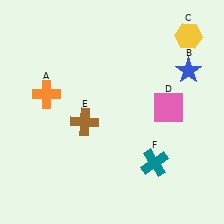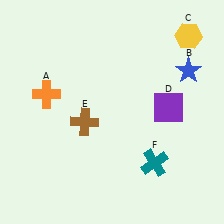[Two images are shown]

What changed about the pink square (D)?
In Image 1, D is pink. In Image 2, it changed to purple.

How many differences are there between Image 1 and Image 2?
There is 1 difference between the two images.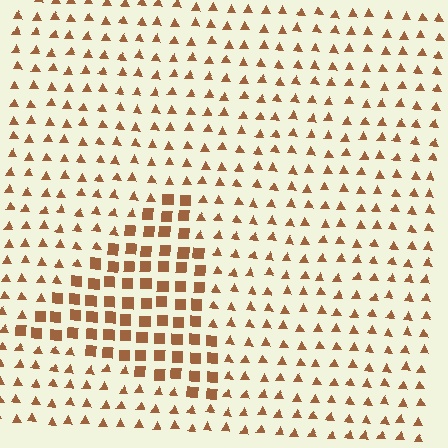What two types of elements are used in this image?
The image uses squares inside the triangle region and triangles outside it.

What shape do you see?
I see a triangle.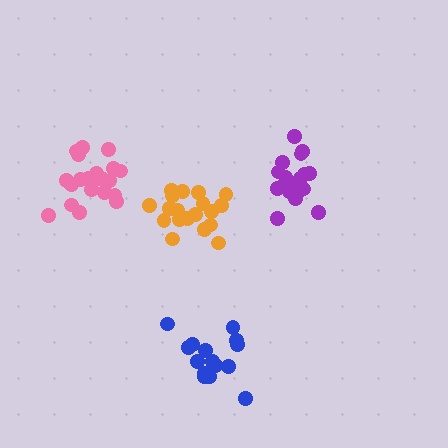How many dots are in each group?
Group 1: 15 dots, Group 2: 19 dots, Group 3: 19 dots, Group 4: 21 dots (74 total).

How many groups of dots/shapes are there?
There are 4 groups.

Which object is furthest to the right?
The purple cluster is rightmost.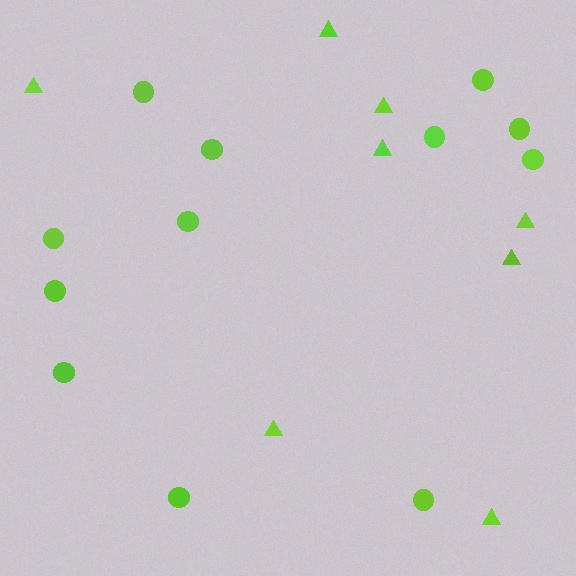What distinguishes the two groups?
There are 2 groups: one group of triangles (8) and one group of circles (12).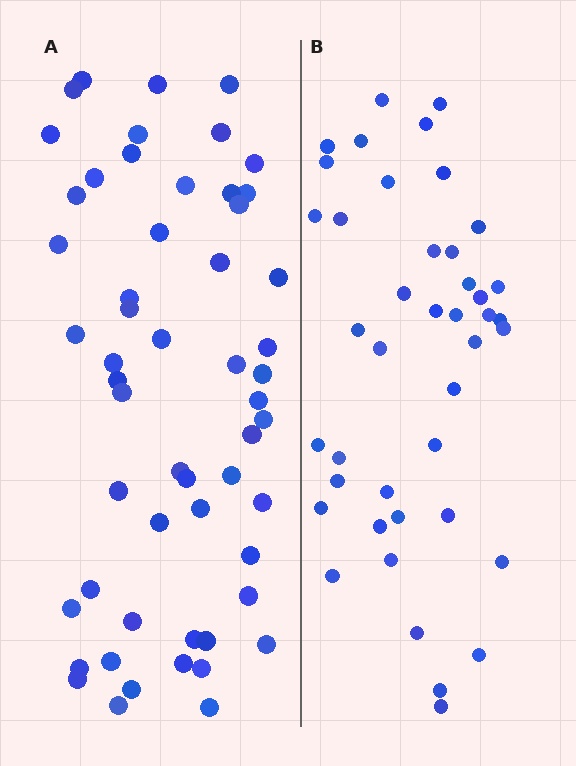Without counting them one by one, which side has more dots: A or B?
Region A (the left region) has more dots.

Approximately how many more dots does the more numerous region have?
Region A has approximately 15 more dots than region B.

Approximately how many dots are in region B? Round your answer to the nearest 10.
About 40 dots. (The exact count is 42, which rounds to 40.)